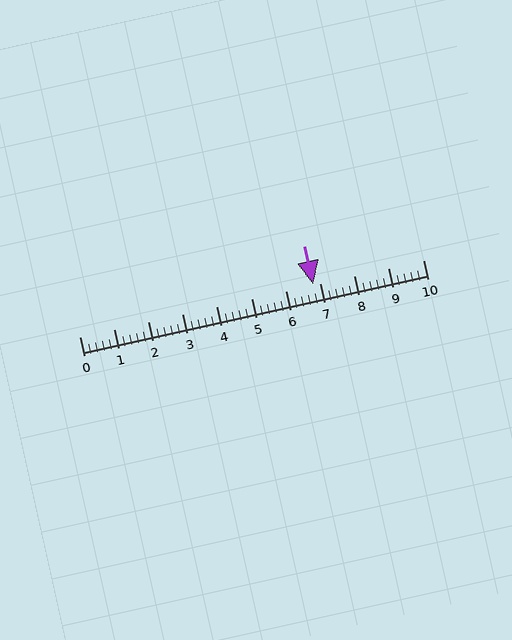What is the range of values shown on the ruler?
The ruler shows values from 0 to 10.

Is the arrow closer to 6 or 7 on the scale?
The arrow is closer to 7.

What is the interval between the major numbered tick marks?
The major tick marks are spaced 1 units apart.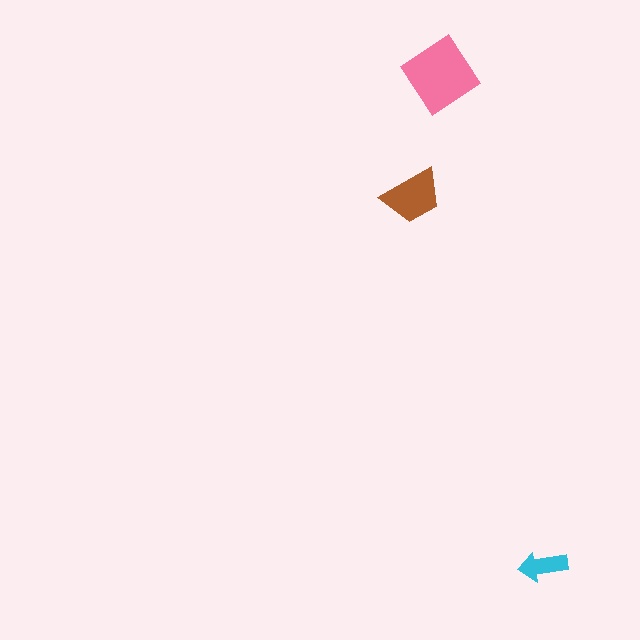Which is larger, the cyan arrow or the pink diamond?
The pink diamond.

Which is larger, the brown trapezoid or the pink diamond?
The pink diamond.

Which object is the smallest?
The cyan arrow.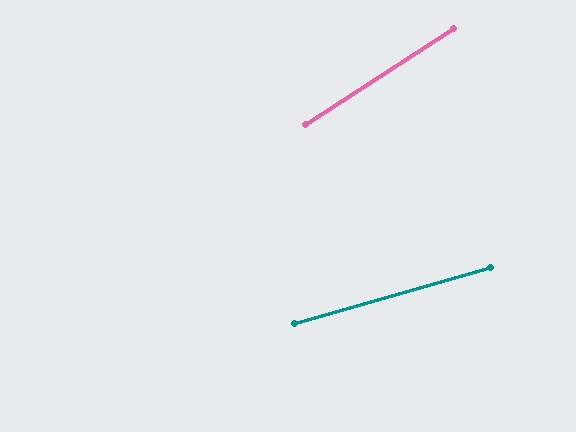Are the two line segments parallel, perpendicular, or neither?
Neither parallel nor perpendicular — they differ by about 17°.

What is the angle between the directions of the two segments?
Approximately 17 degrees.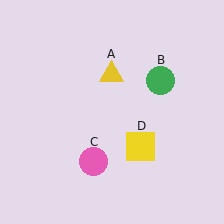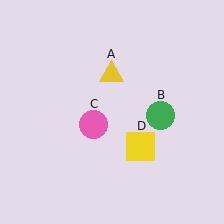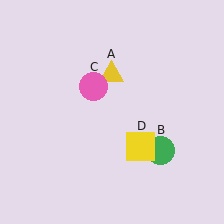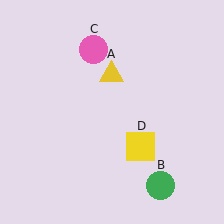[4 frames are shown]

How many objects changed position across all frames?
2 objects changed position: green circle (object B), pink circle (object C).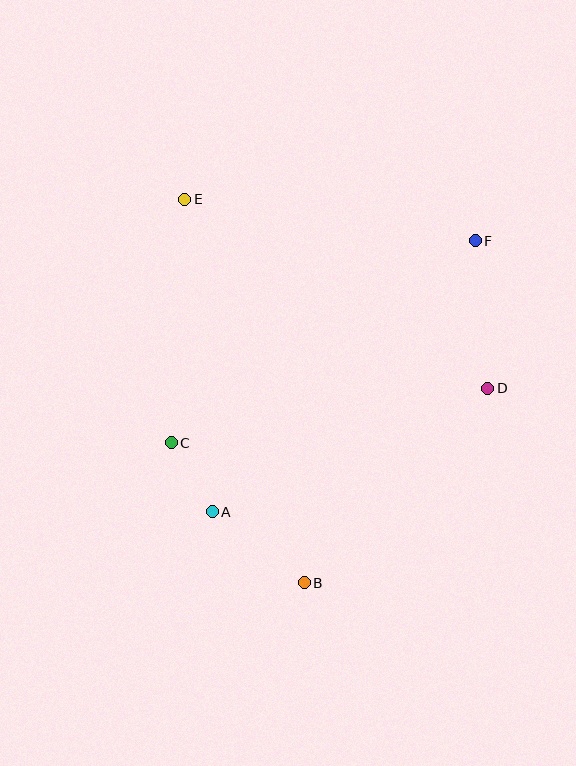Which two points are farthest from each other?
Points B and E are farthest from each other.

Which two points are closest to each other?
Points A and C are closest to each other.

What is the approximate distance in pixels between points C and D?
The distance between C and D is approximately 321 pixels.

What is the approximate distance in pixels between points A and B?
The distance between A and B is approximately 116 pixels.